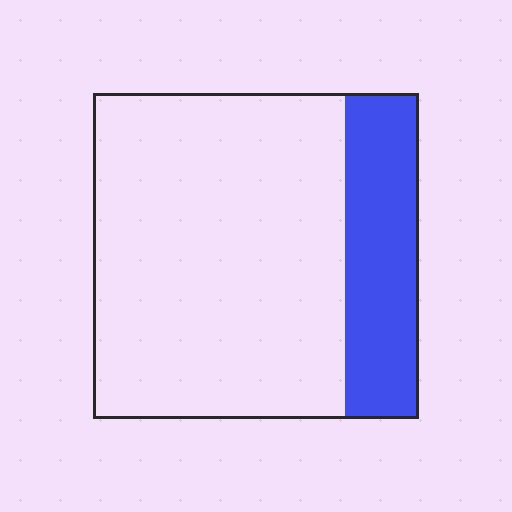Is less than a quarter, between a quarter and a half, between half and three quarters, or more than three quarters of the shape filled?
Less than a quarter.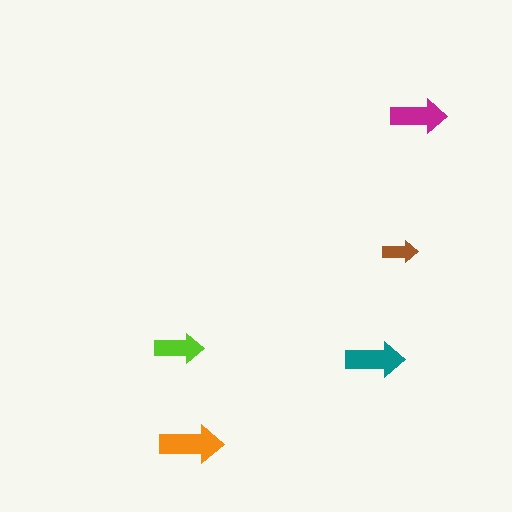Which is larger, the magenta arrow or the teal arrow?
The teal one.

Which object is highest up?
The magenta arrow is topmost.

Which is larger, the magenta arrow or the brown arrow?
The magenta one.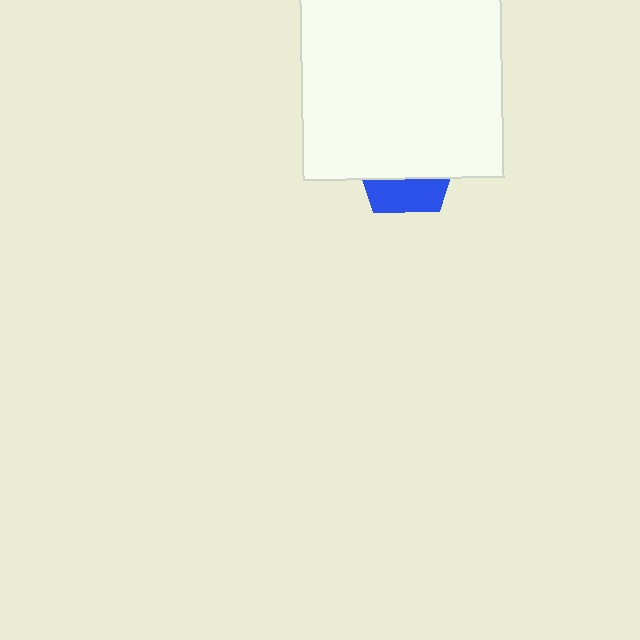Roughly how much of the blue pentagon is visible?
A small part of it is visible (roughly 32%).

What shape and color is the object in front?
The object in front is a white rectangle.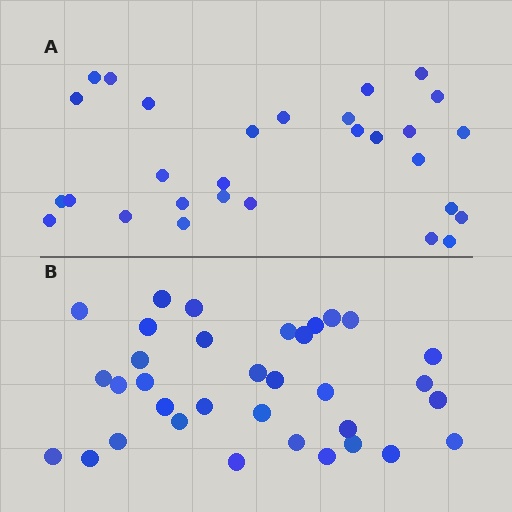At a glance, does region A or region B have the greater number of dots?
Region B (the bottom region) has more dots.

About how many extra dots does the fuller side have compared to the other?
Region B has about 5 more dots than region A.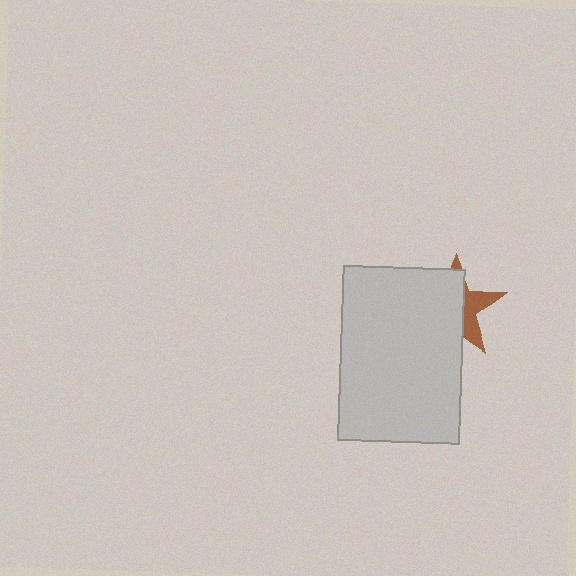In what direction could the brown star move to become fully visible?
The brown star could move right. That would shift it out from behind the light gray rectangle entirely.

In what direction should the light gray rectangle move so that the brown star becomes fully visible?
The light gray rectangle should move left. That is the shortest direction to clear the overlap and leave the brown star fully visible.